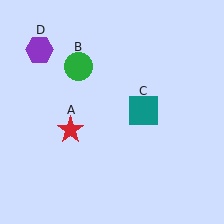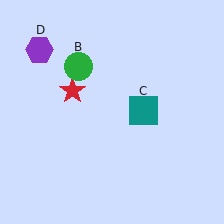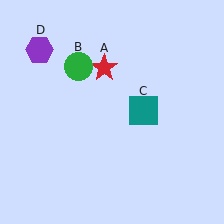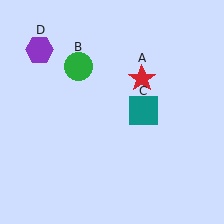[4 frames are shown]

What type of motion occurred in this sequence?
The red star (object A) rotated clockwise around the center of the scene.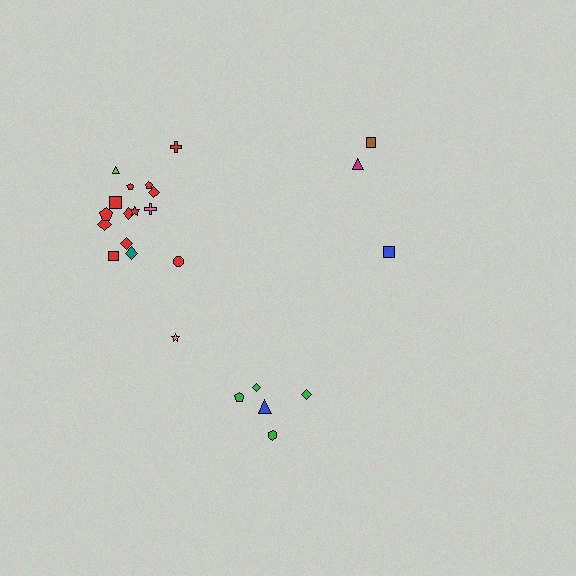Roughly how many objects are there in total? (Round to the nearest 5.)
Roughly 25 objects in total.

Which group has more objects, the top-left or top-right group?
The top-left group.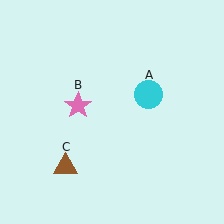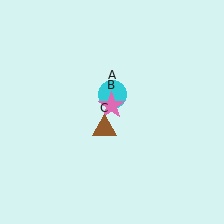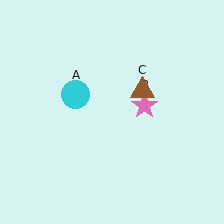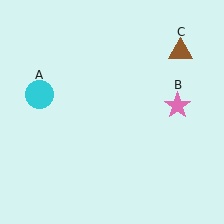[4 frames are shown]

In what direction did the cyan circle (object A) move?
The cyan circle (object A) moved left.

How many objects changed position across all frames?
3 objects changed position: cyan circle (object A), pink star (object B), brown triangle (object C).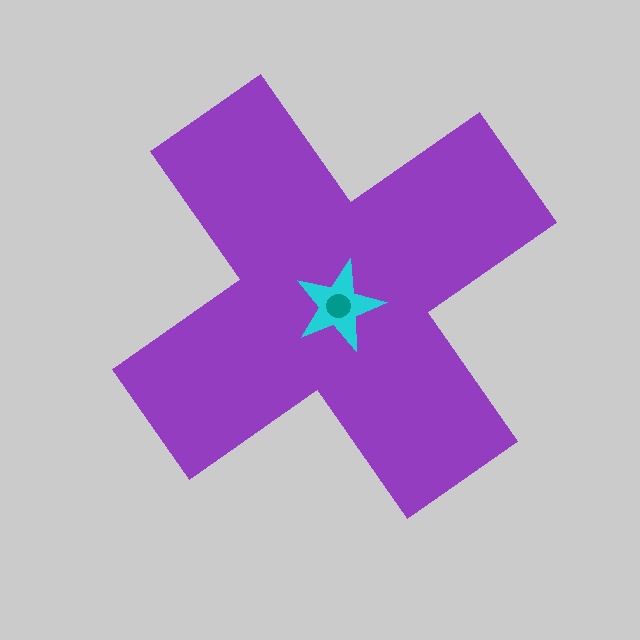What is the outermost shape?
The purple cross.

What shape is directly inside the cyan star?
The teal circle.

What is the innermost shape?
The teal circle.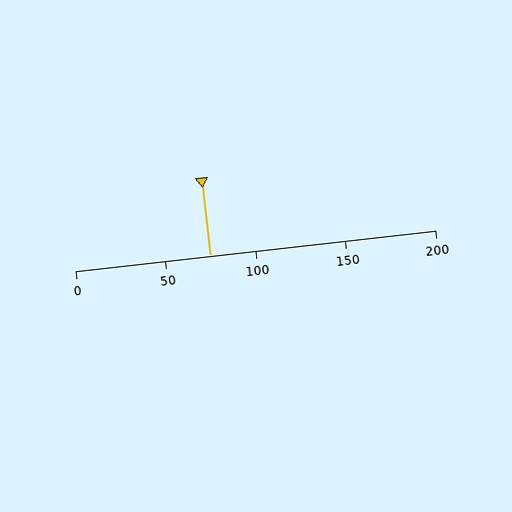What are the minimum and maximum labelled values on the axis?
The axis runs from 0 to 200.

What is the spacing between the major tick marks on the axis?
The major ticks are spaced 50 apart.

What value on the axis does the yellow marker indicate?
The marker indicates approximately 75.